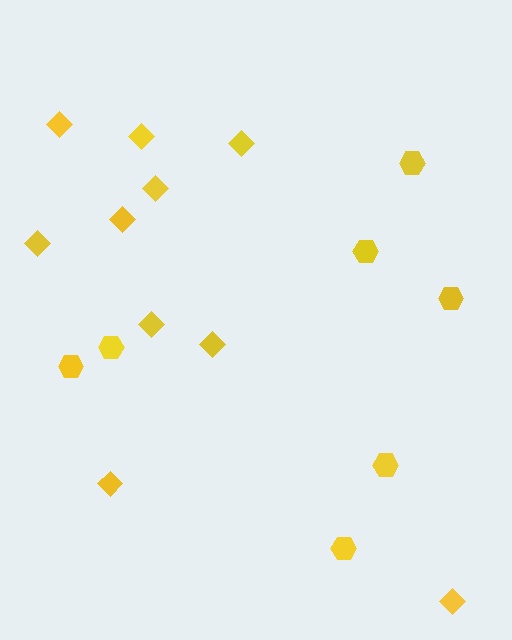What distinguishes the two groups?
There are 2 groups: one group of hexagons (7) and one group of diamonds (10).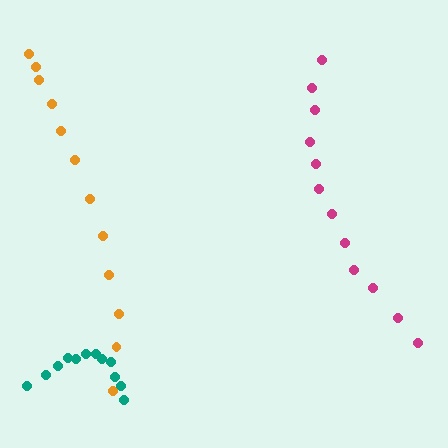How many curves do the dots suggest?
There are 3 distinct paths.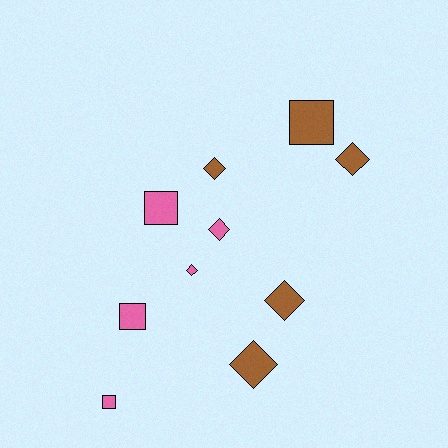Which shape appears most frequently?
Diamond, with 6 objects.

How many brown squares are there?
There is 1 brown square.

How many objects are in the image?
There are 10 objects.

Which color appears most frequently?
Pink, with 5 objects.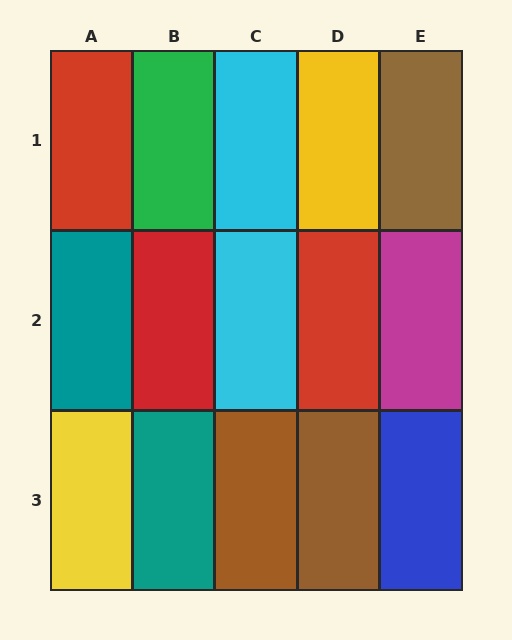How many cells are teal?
2 cells are teal.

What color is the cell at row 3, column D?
Brown.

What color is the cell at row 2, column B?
Red.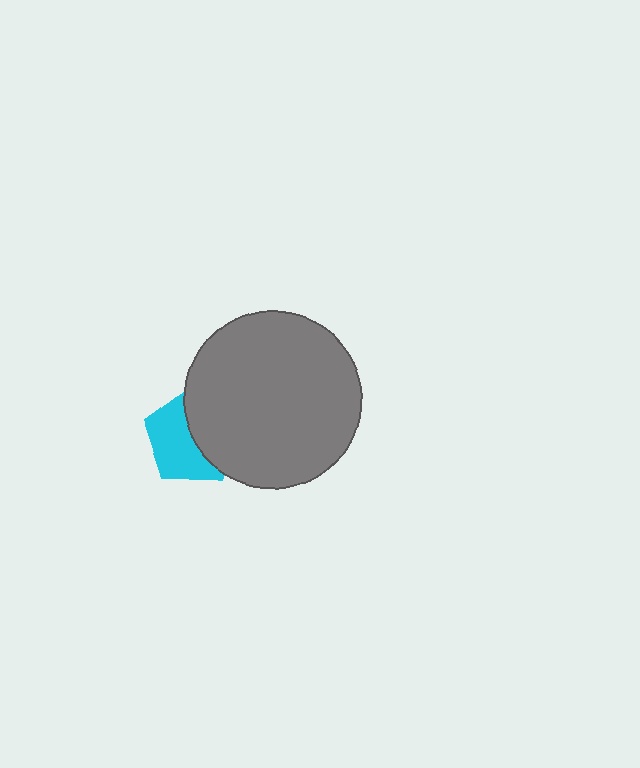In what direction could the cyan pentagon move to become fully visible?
The cyan pentagon could move left. That would shift it out from behind the gray circle entirely.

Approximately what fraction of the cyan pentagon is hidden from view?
Roughly 47% of the cyan pentagon is hidden behind the gray circle.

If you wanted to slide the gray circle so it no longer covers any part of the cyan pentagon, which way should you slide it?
Slide it right — that is the most direct way to separate the two shapes.